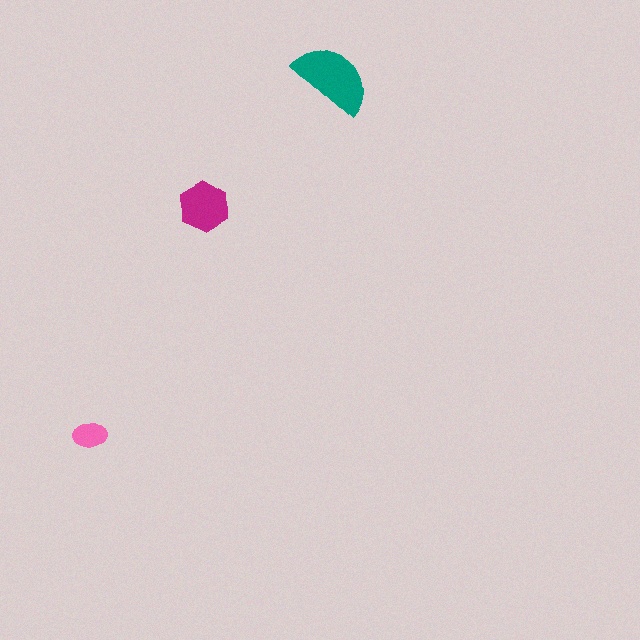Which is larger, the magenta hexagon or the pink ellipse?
The magenta hexagon.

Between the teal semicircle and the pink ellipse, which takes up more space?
The teal semicircle.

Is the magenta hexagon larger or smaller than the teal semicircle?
Smaller.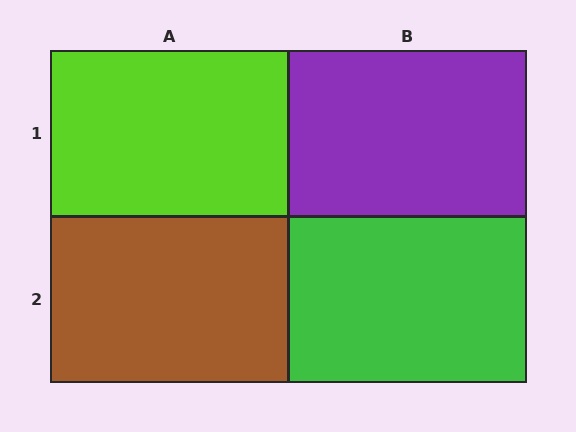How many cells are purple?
1 cell is purple.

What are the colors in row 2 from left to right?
Brown, green.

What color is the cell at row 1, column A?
Lime.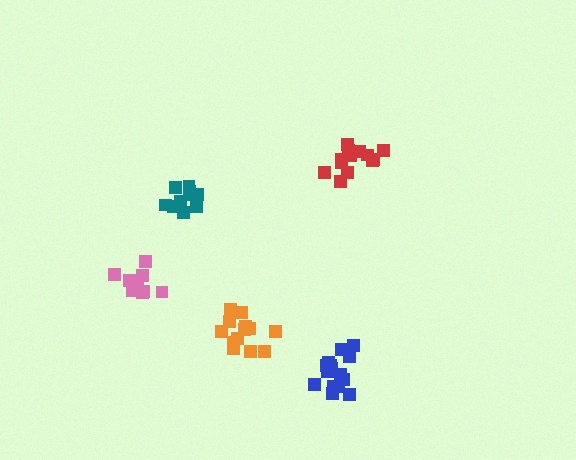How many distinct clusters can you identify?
There are 5 distinct clusters.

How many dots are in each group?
Group 1: 10 dots, Group 2: 13 dots, Group 3: 14 dots, Group 4: 15 dots, Group 5: 10 dots (62 total).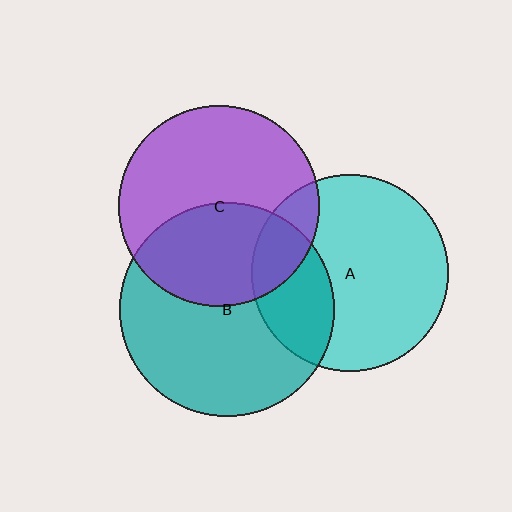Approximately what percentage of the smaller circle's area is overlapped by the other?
Approximately 40%.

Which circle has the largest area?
Circle B (teal).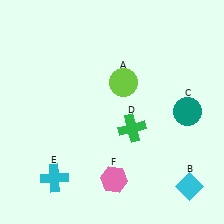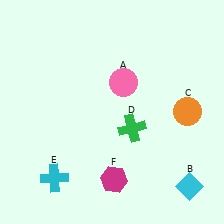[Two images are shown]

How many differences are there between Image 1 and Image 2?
There are 3 differences between the two images.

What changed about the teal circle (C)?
In Image 1, C is teal. In Image 2, it changed to orange.